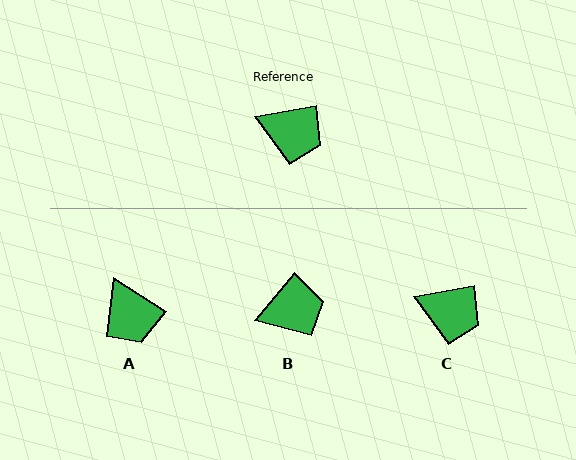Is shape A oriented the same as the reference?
No, it is off by about 43 degrees.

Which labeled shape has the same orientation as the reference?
C.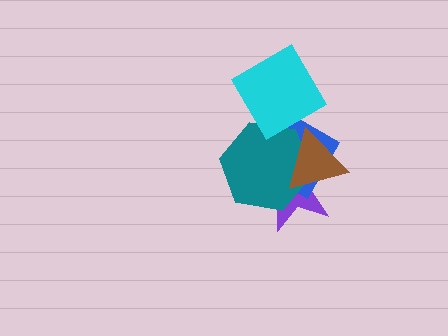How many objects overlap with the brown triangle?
3 objects overlap with the brown triangle.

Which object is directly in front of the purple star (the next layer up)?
The blue square is directly in front of the purple star.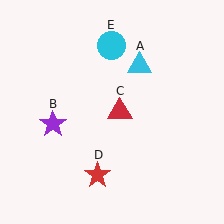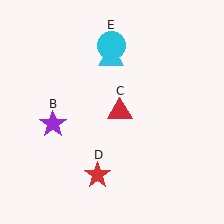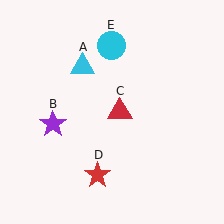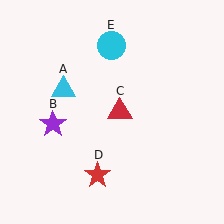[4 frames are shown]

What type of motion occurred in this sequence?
The cyan triangle (object A) rotated counterclockwise around the center of the scene.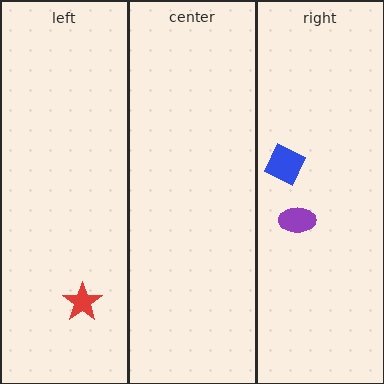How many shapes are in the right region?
2.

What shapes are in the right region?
The blue diamond, the purple ellipse.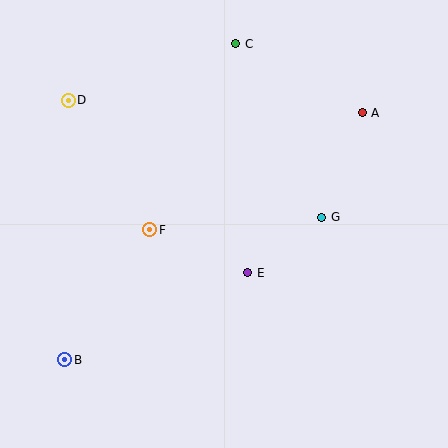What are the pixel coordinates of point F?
Point F is at (150, 230).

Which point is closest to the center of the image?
Point E at (248, 273) is closest to the center.